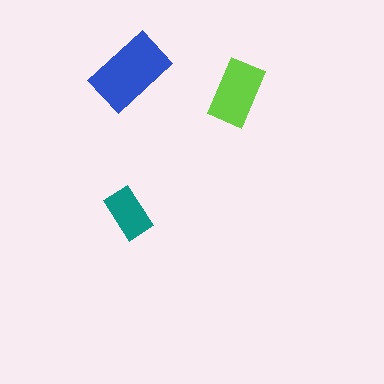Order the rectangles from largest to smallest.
the blue one, the lime one, the teal one.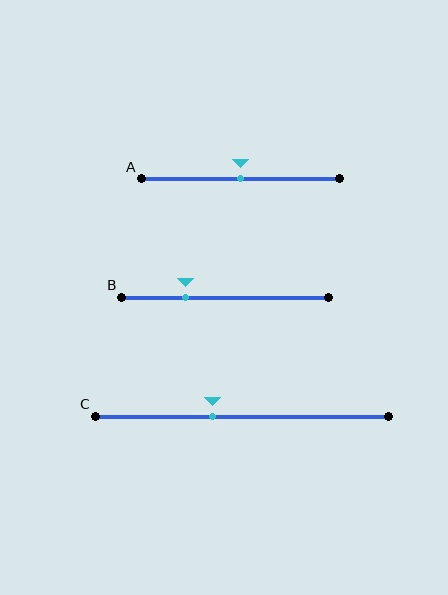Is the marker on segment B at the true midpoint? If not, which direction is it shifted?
No, the marker on segment B is shifted to the left by about 19% of the segment length.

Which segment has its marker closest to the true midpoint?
Segment A has its marker closest to the true midpoint.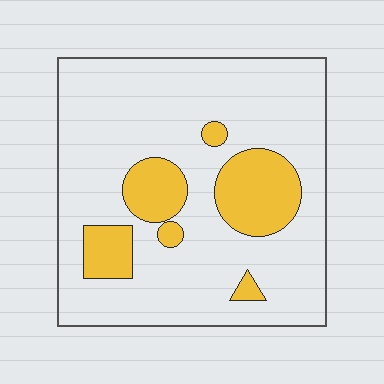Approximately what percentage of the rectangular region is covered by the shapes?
Approximately 20%.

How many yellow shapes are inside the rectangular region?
6.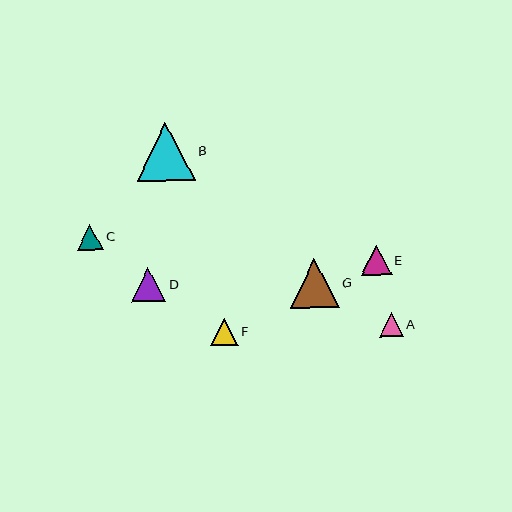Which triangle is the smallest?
Triangle A is the smallest with a size of approximately 24 pixels.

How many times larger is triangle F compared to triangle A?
Triangle F is approximately 1.2 times the size of triangle A.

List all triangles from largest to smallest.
From largest to smallest: B, G, D, E, F, C, A.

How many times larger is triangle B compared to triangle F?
Triangle B is approximately 2.1 times the size of triangle F.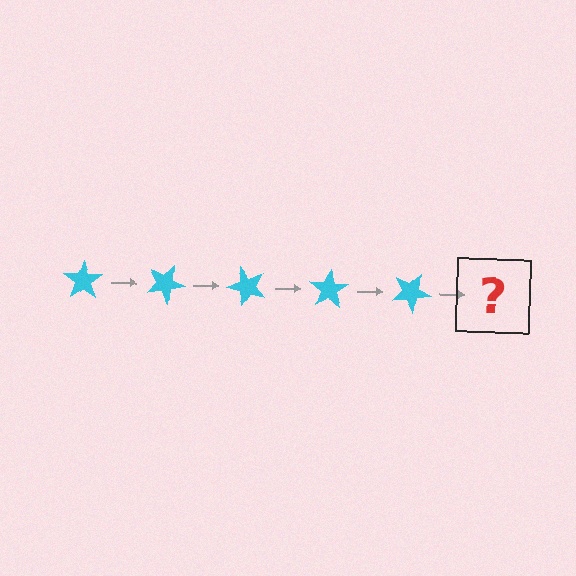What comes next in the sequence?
The next element should be a cyan star rotated 125 degrees.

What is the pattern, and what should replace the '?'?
The pattern is that the star rotates 25 degrees each step. The '?' should be a cyan star rotated 125 degrees.